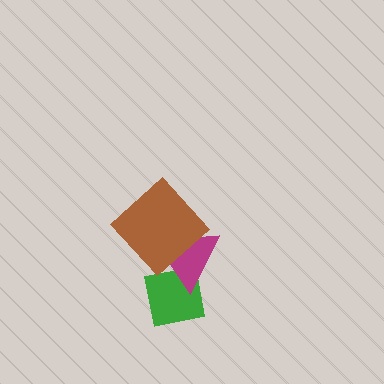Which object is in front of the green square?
The magenta triangle is in front of the green square.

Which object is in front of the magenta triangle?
The brown diamond is in front of the magenta triangle.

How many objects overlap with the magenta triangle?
2 objects overlap with the magenta triangle.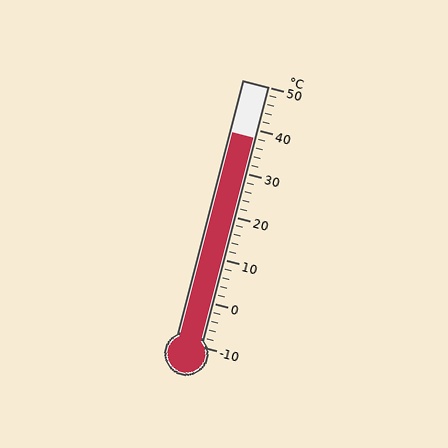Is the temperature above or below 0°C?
The temperature is above 0°C.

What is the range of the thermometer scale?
The thermometer scale ranges from -10°C to 50°C.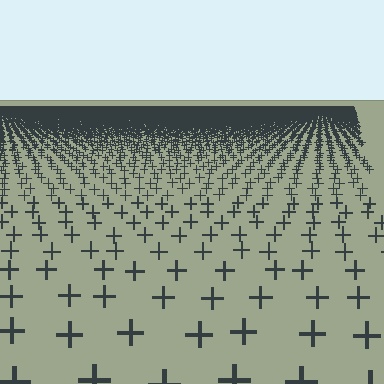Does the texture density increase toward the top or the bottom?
Density increases toward the top.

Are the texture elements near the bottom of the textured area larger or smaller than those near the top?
Larger. Near the bottom, elements are closer to the viewer and appear at a bigger on-screen size.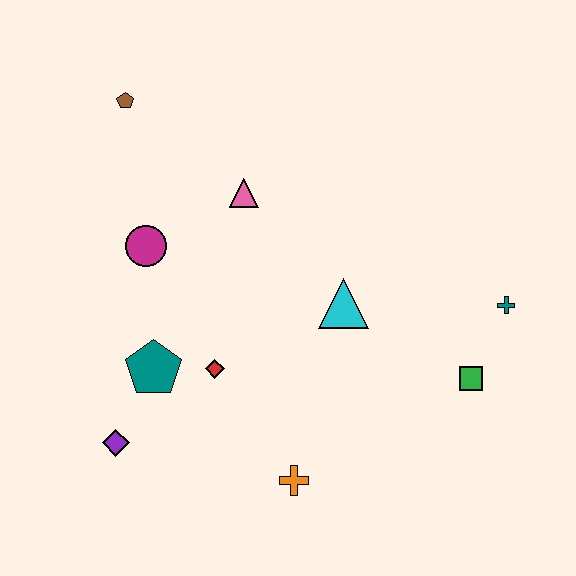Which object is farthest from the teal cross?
The brown pentagon is farthest from the teal cross.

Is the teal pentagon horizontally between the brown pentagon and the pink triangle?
Yes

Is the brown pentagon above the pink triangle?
Yes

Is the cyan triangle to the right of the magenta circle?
Yes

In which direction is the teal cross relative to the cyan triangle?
The teal cross is to the right of the cyan triangle.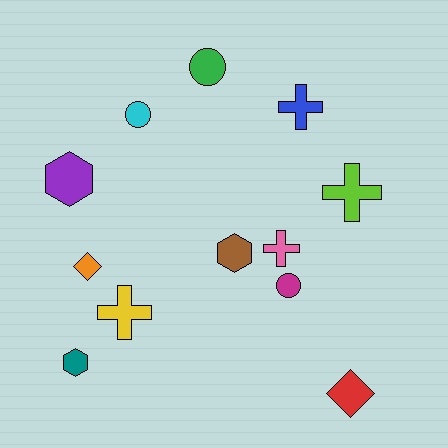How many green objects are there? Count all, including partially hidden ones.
There is 1 green object.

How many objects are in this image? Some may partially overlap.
There are 12 objects.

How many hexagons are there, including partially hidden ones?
There are 3 hexagons.